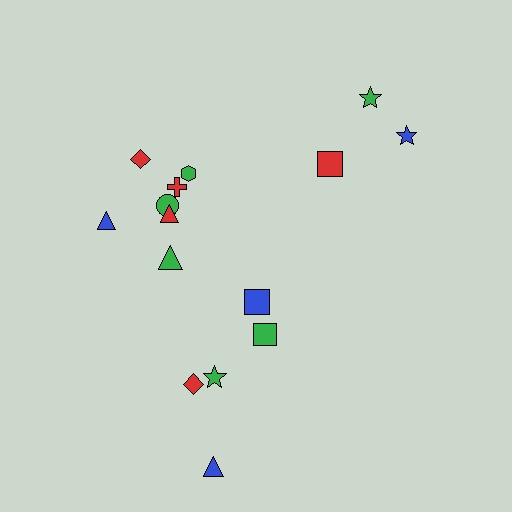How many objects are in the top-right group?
There are 3 objects.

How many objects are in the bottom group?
There are 5 objects.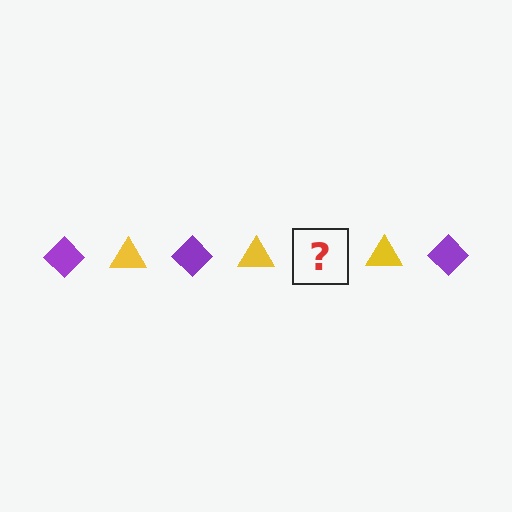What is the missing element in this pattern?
The missing element is a purple diamond.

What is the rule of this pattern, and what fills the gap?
The rule is that the pattern alternates between purple diamond and yellow triangle. The gap should be filled with a purple diamond.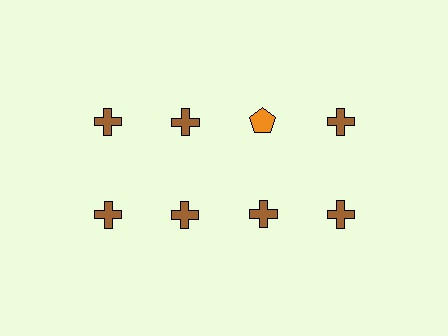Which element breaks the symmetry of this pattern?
The orange pentagon in the top row, center column breaks the symmetry. All other shapes are brown crosses.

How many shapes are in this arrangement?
There are 8 shapes arranged in a grid pattern.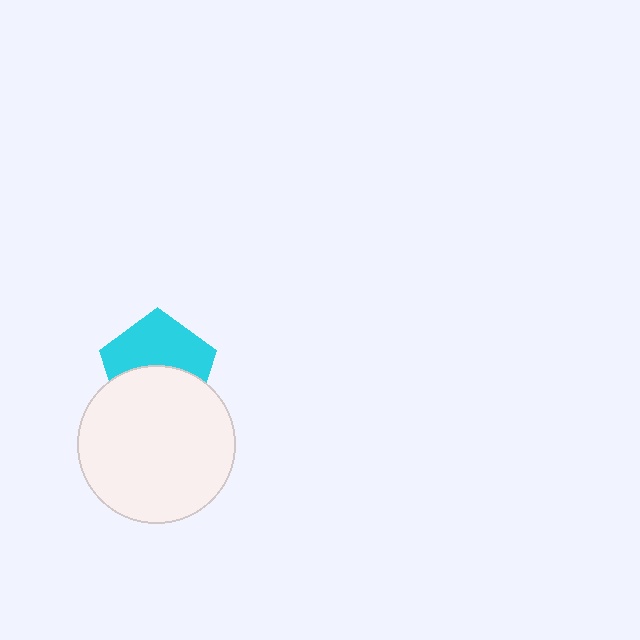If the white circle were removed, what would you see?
You would see the complete cyan pentagon.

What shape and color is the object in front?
The object in front is a white circle.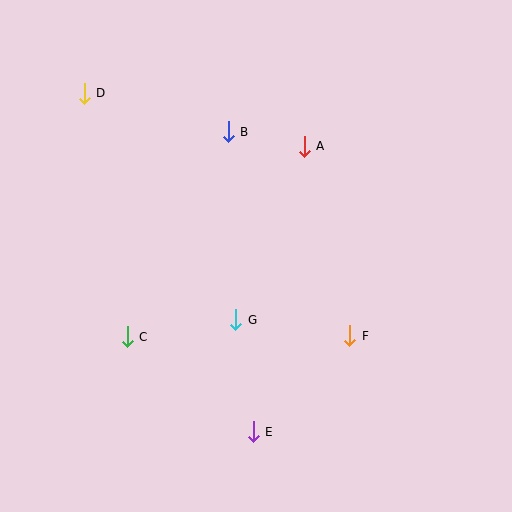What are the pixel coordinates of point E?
Point E is at (253, 432).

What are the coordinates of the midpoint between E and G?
The midpoint between E and G is at (244, 376).